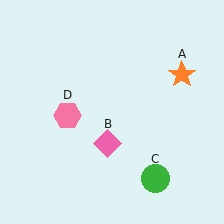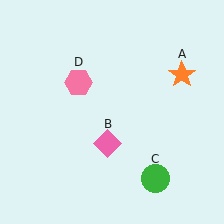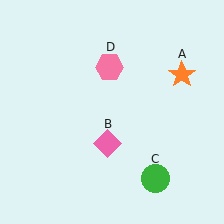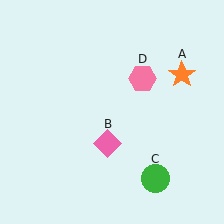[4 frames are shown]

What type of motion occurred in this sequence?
The pink hexagon (object D) rotated clockwise around the center of the scene.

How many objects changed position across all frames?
1 object changed position: pink hexagon (object D).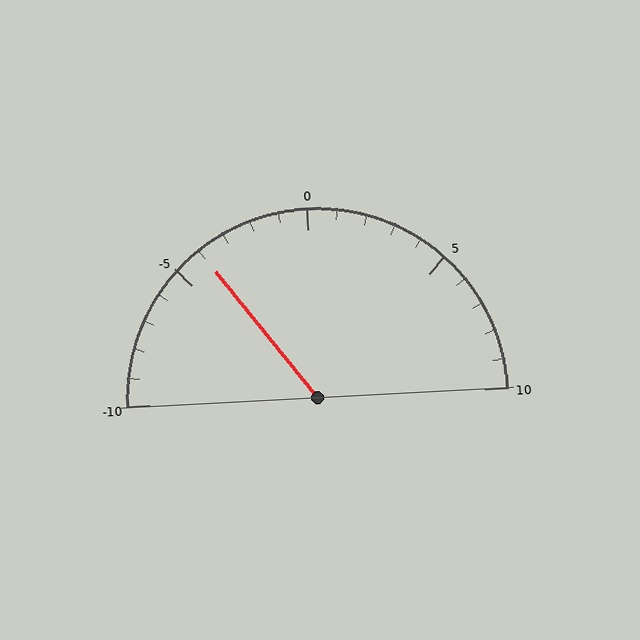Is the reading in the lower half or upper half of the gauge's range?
The reading is in the lower half of the range (-10 to 10).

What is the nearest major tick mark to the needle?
The nearest major tick mark is -5.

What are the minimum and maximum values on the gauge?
The gauge ranges from -10 to 10.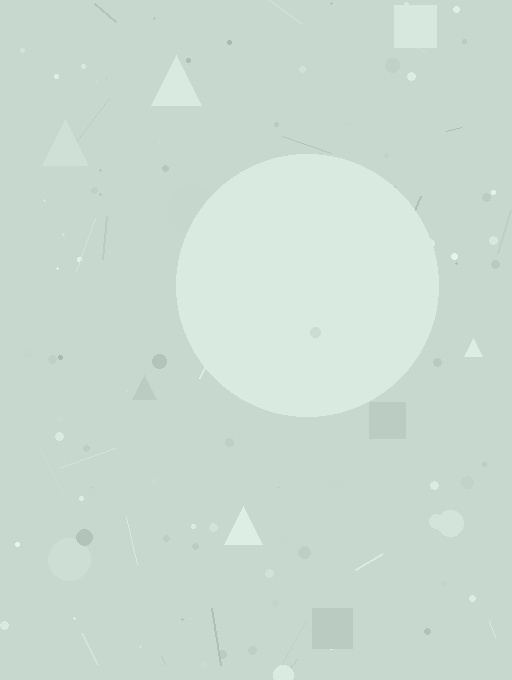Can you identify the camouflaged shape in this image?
The camouflaged shape is a circle.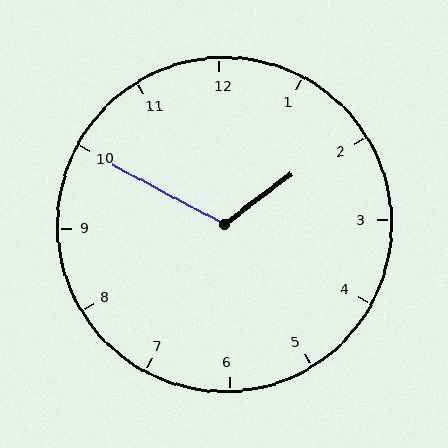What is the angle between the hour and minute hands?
Approximately 115 degrees.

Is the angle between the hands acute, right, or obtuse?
It is obtuse.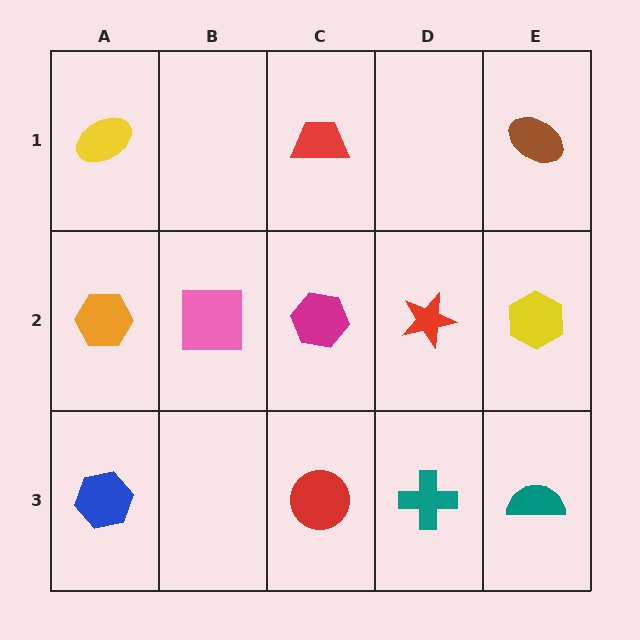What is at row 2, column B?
A pink square.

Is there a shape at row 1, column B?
No, that cell is empty.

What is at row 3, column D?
A teal cross.